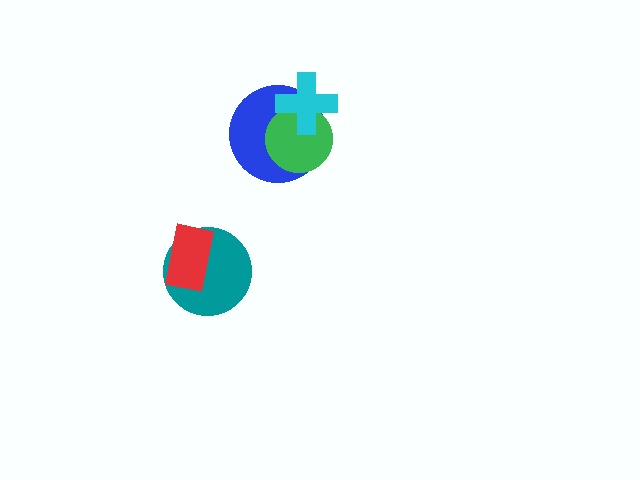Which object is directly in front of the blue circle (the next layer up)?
The green circle is directly in front of the blue circle.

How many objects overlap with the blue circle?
2 objects overlap with the blue circle.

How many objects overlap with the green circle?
2 objects overlap with the green circle.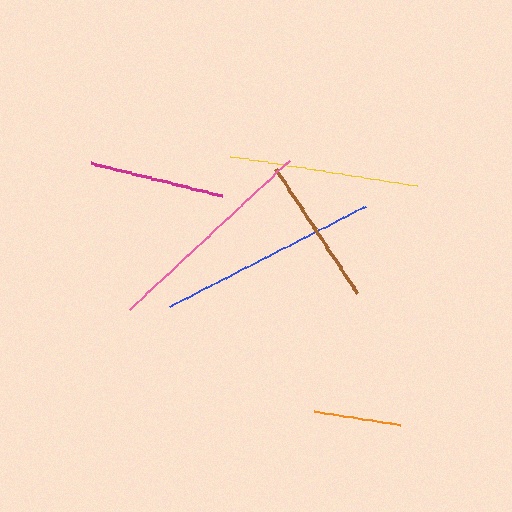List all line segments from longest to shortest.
From longest to shortest: blue, pink, yellow, brown, magenta, orange.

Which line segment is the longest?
The blue line is the longest at approximately 219 pixels.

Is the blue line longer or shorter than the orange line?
The blue line is longer than the orange line.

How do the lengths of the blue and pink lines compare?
The blue and pink lines are approximately the same length.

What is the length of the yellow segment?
The yellow segment is approximately 190 pixels long.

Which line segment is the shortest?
The orange line is the shortest at approximately 87 pixels.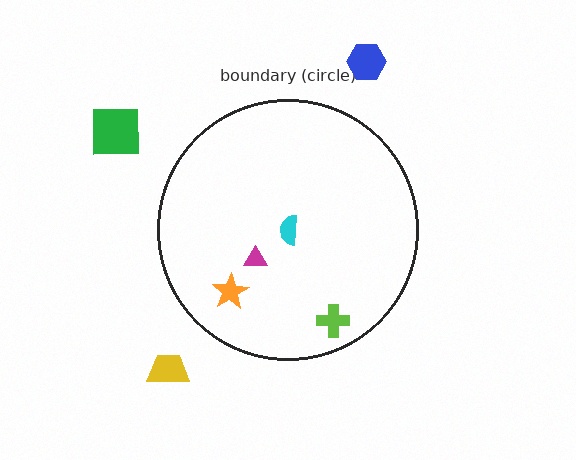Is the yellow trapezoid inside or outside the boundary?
Outside.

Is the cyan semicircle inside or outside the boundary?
Inside.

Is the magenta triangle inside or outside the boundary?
Inside.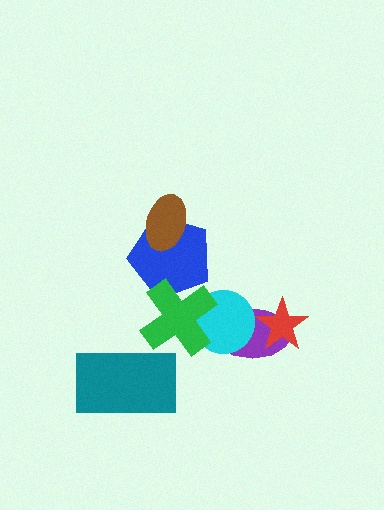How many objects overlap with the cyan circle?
2 objects overlap with the cyan circle.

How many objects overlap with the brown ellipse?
1 object overlaps with the brown ellipse.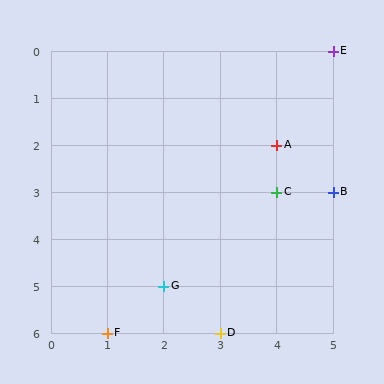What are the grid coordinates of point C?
Point C is at grid coordinates (4, 3).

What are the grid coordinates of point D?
Point D is at grid coordinates (3, 6).